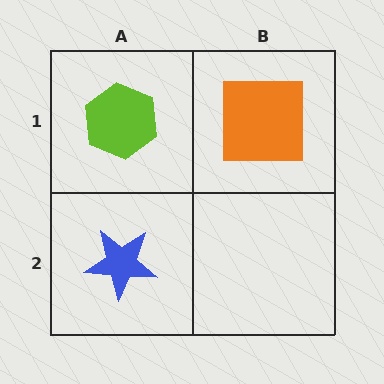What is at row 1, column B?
An orange square.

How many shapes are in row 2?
1 shape.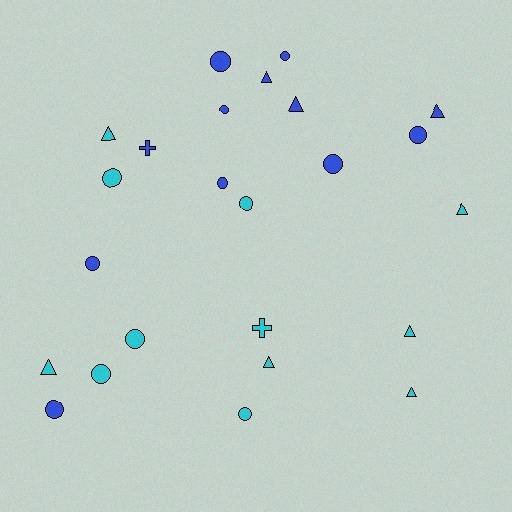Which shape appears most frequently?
Circle, with 13 objects.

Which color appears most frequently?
Blue, with 12 objects.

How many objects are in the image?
There are 24 objects.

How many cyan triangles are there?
There are 6 cyan triangles.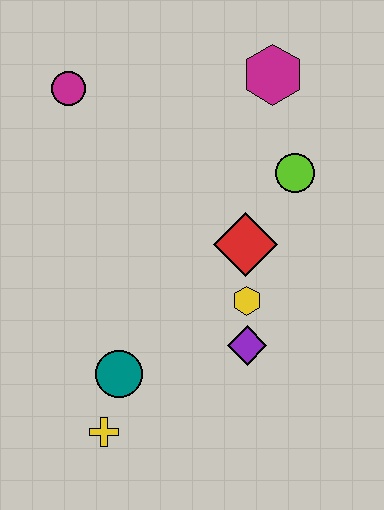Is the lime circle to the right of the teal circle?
Yes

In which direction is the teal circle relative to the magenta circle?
The teal circle is below the magenta circle.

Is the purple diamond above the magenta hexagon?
No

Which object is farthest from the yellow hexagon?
The magenta circle is farthest from the yellow hexagon.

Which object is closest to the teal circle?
The yellow cross is closest to the teal circle.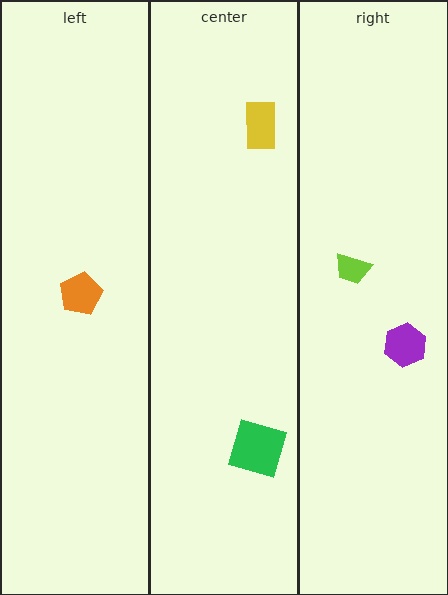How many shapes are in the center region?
2.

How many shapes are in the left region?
1.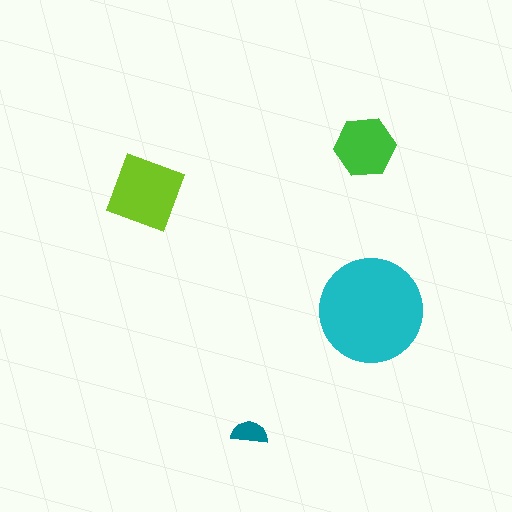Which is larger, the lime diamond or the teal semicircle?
The lime diamond.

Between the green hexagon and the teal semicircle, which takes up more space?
The green hexagon.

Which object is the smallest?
The teal semicircle.